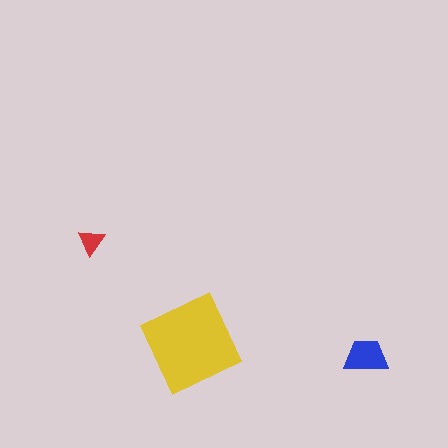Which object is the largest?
The yellow square.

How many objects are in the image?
There are 3 objects in the image.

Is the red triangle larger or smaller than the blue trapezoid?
Smaller.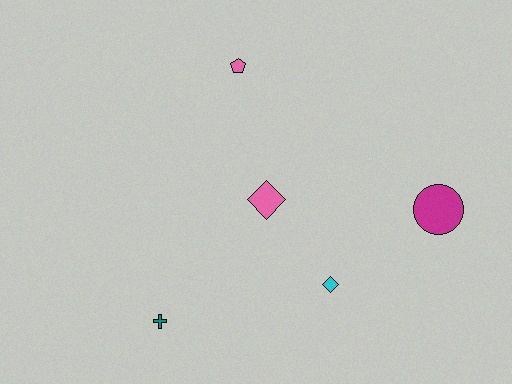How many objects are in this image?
There are 5 objects.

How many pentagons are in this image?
There is 1 pentagon.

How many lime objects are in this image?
There are no lime objects.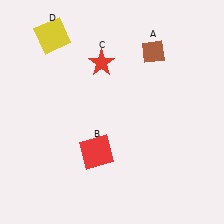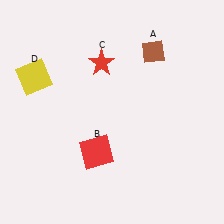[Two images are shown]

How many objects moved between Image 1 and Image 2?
1 object moved between the two images.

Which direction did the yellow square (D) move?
The yellow square (D) moved down.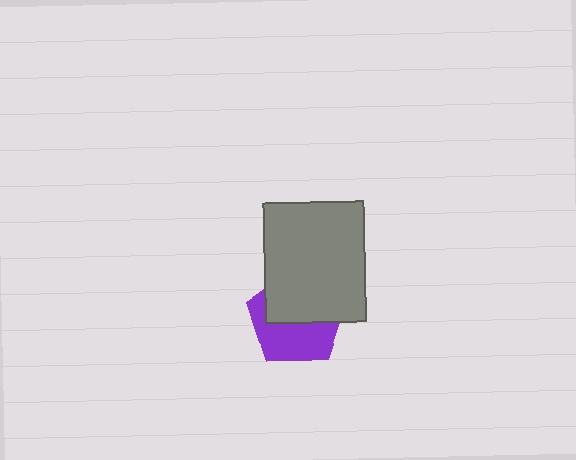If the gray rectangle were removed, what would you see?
You would see the complete purple pentagon.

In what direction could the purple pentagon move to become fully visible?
The purple pentagon could move down. That would shift it out from behind the gray rectangle entirely.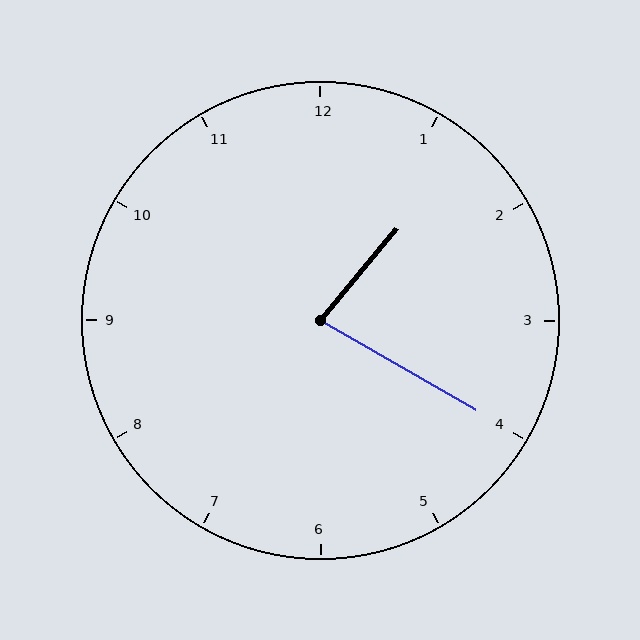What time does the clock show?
1:20.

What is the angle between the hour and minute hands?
Approximately 80 degrees.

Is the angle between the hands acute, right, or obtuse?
It is acute.